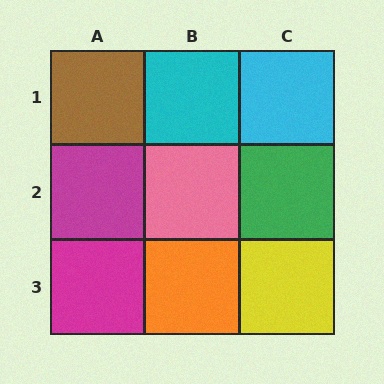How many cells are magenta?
2 cells are magenta.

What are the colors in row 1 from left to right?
Brown, cyan, cyan.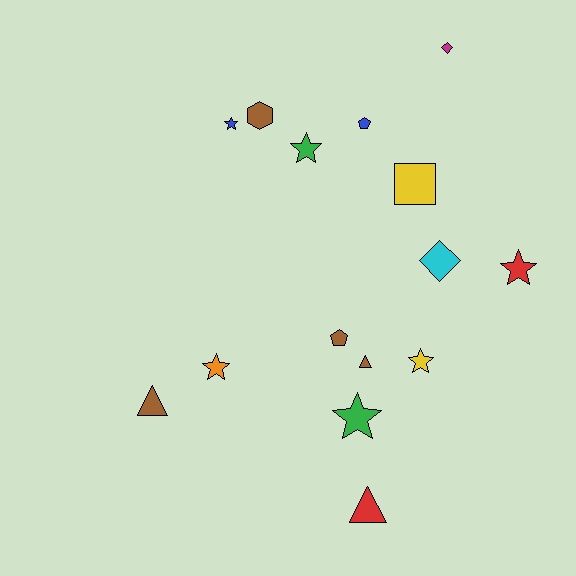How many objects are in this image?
There are 15 objects.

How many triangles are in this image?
There are 3 triangles.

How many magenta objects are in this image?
There is 1 magenta object.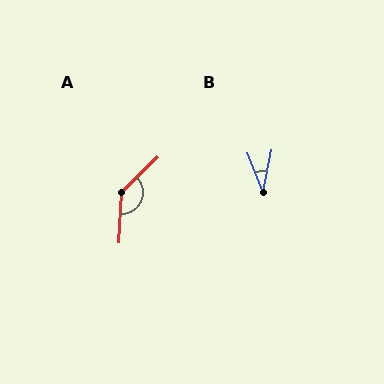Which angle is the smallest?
B, at approximately 33 degrees.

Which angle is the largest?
A, at approximately 138 degrees.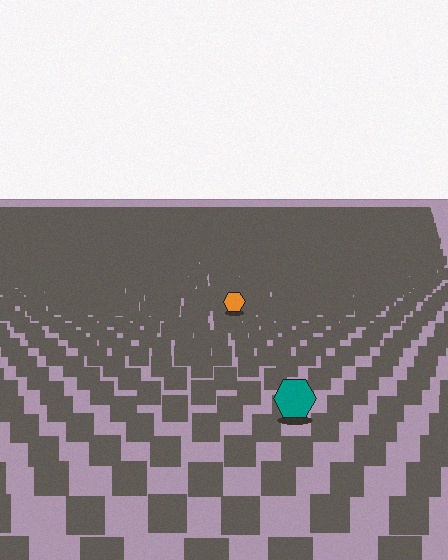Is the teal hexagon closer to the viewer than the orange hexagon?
Yes. The teal hexagon is closer — you can tell from the texture gradient: the ground texture is coarser near it.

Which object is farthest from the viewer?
The orange hexagon is farthest from the viewer. It appears smaller and the ground texture around it is denser.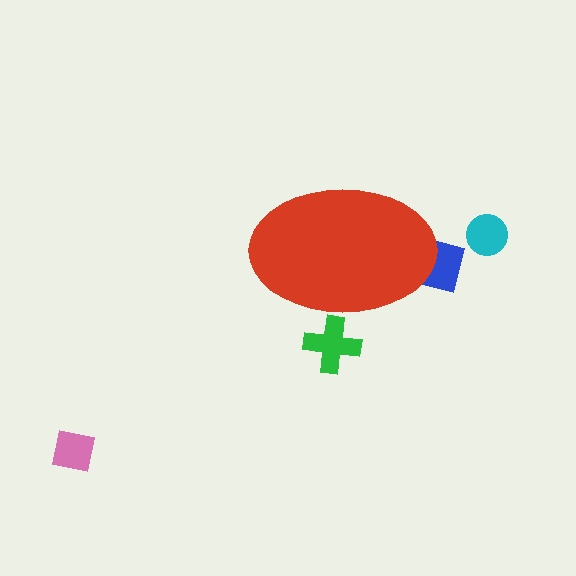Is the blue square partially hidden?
Yes, the blue square is partially hidden behind the red ellipse.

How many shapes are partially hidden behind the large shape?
2 shapes are partially hidden.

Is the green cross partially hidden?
Yes, the green cross is partially hidden behind the red ellipse.